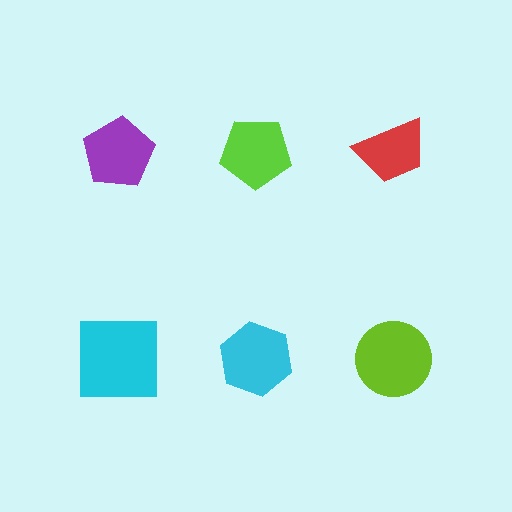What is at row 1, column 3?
A red trapezoid.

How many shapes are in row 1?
3 shapes.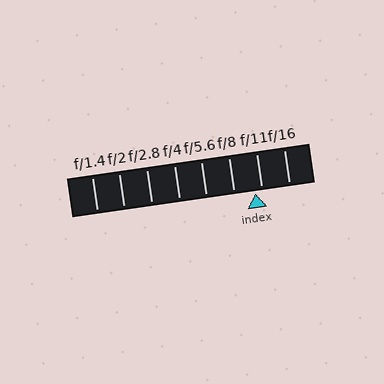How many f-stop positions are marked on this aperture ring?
There are 8 f-stop positions marked.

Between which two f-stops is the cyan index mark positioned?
The index mark is between f/8 and f/11.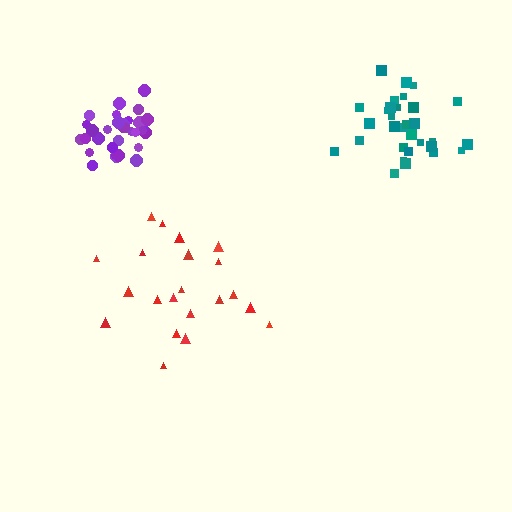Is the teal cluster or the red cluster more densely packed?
Teal.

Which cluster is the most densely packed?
Purple.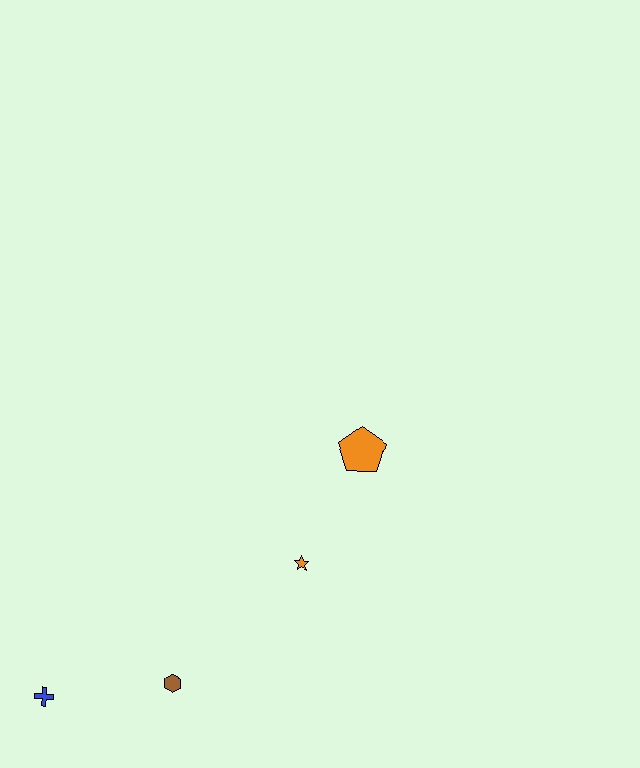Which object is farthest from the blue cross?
The orange pentagon is farthest from the blue cross.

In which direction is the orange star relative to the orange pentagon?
The orange star is below the orange pentagon.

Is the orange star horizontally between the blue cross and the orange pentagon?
Yes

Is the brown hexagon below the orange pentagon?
Yes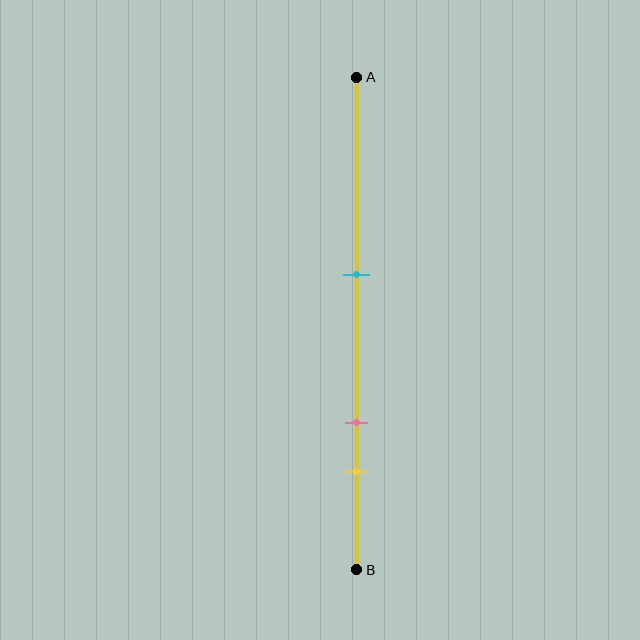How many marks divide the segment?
There are 3 marks dividing the segment.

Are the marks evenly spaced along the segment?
No, the marks are not evenly spaced.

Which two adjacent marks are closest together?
The pink and yellow marks are the closest adjacent pair.